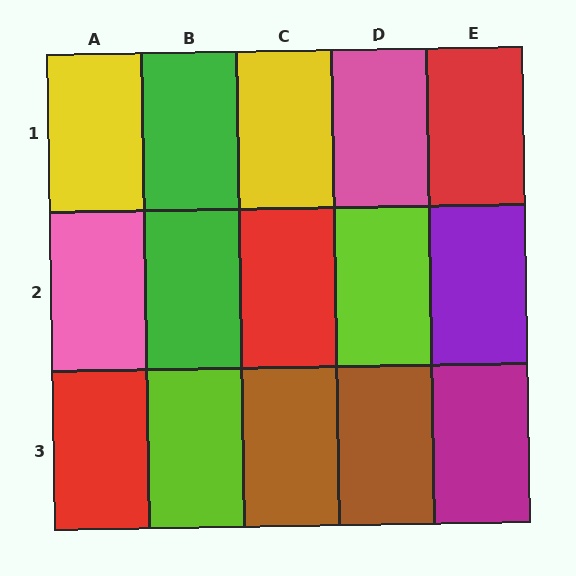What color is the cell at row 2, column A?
Pink.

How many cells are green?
2 cells are green.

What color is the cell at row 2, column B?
Green.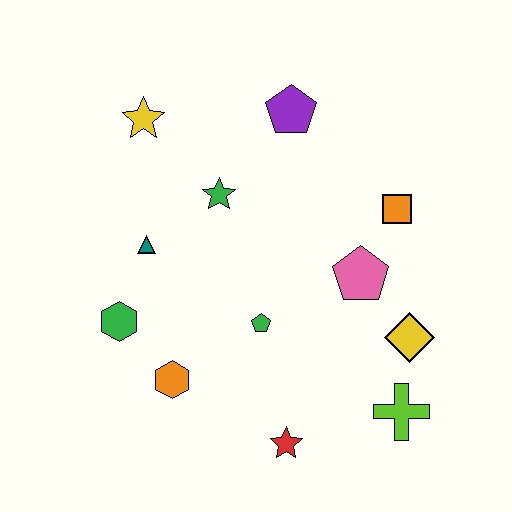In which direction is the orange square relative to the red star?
The orange square is above the red star.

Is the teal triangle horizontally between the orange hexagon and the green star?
No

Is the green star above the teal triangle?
Yes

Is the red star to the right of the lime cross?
No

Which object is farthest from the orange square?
The green hexagon is farthest from the orange square.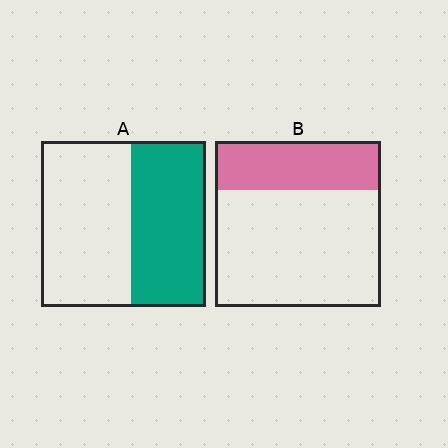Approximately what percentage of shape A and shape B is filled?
A is approximately 45% and B is approximately 30%.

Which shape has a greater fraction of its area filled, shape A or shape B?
Shape A.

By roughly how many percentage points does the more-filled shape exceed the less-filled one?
By roughly 15 percentage points (A over B).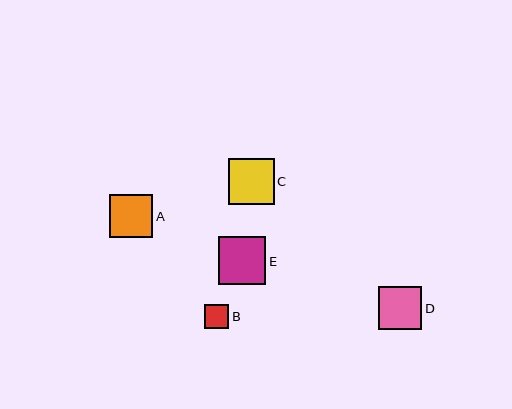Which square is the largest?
Square E is the largest with a size of approximately 48 pixels.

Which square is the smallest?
Square B is the smallest with a size of approximately 24 pixels.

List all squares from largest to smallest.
From largest to smallest: E, C, D, A, B.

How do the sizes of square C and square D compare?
Square C and square D are approximately the same size.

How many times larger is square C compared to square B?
Square C is approximately 1.9 times the size of square B.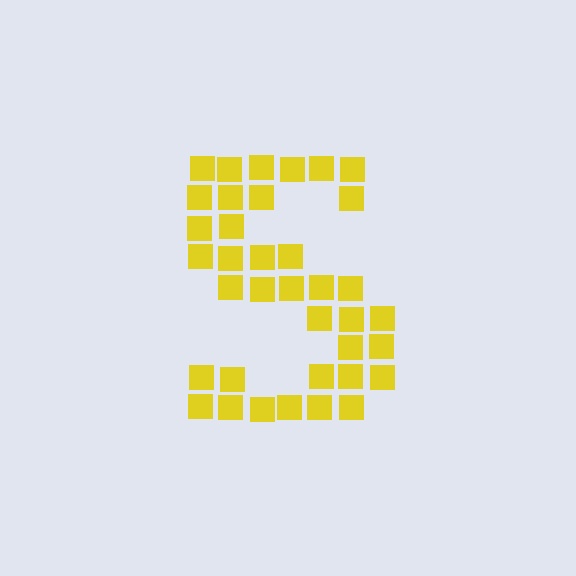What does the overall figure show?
The overall figure shows the letter S.